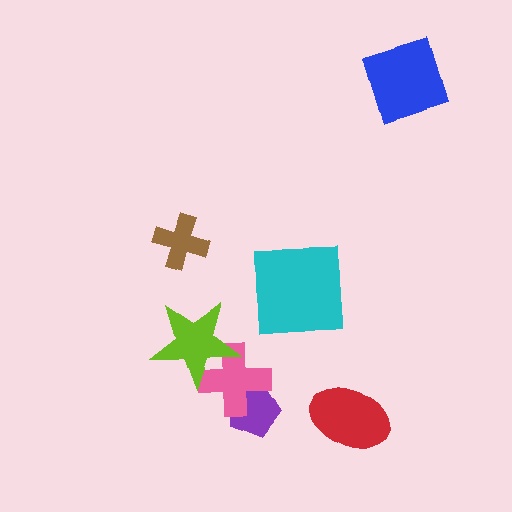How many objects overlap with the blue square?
0 objects overlap with the blue square.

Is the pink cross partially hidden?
Yes, it is partially covered by another shape.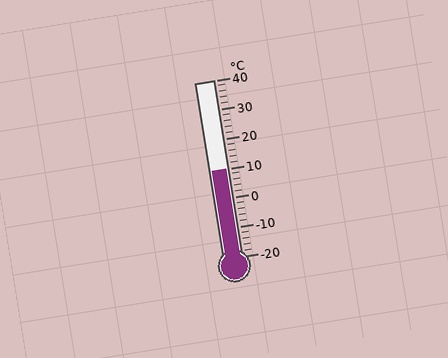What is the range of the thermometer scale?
The thermometer scale ranges from -20°C to 40°C.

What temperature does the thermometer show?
The thermometer shows approximately 10°C.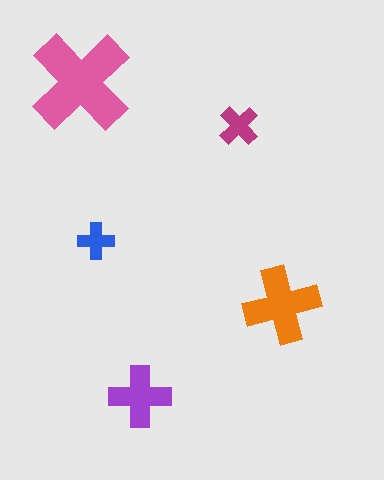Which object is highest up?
The pink cross is topmost.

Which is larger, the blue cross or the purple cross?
The purple one.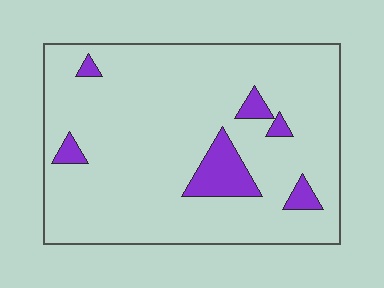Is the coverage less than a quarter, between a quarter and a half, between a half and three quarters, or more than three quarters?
Less than a quarter.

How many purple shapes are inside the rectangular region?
6.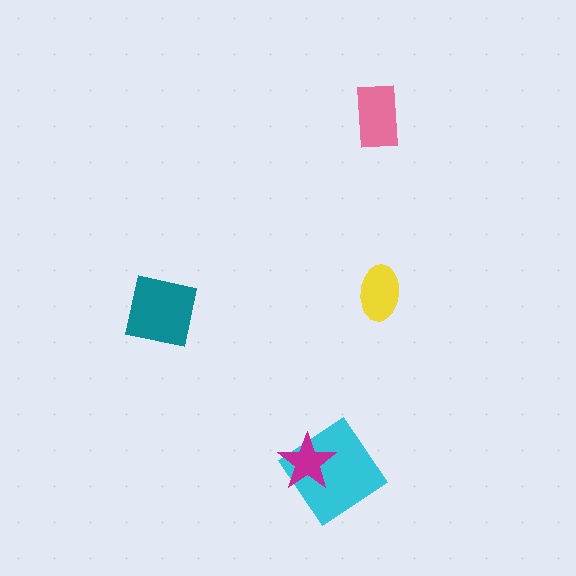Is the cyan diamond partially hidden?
Yes, it is partially covered by another shape.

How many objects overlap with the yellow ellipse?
0 objects overlap with the yellow ellipse.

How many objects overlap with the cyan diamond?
1 object overlaps with the cyan diamond.